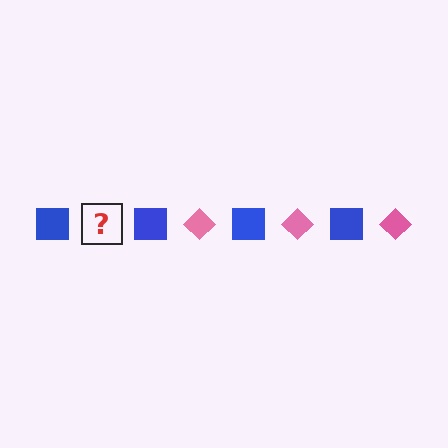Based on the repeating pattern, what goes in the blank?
The blank should be a pink diamond.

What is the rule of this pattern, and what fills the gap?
The rule is that the pattern alternates between blue square and pink diamond. The gap should be filled with a pink diamond.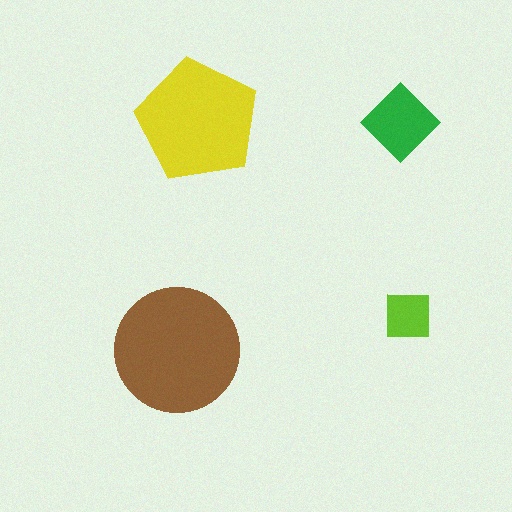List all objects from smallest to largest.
The lime square, the green diamond, the yellow pentagon, the brown circle.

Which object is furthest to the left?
The brown circle is leftmost.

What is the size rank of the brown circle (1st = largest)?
1st.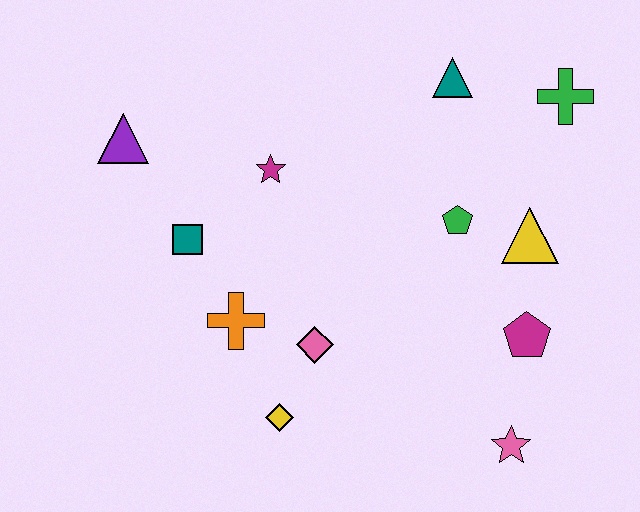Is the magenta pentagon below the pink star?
No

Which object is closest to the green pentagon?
The yellow triangle is closest to the green pentagon.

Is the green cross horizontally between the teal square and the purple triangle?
No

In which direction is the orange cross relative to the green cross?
The orange cross is to the left of the green cross.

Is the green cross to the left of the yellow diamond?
No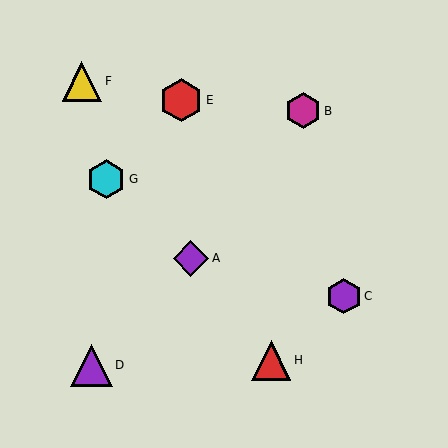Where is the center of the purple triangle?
The center of the purple triangle is at (91, 365).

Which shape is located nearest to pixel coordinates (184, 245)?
The purple diamond (labeled A) at (191, 258) is nearest to that location.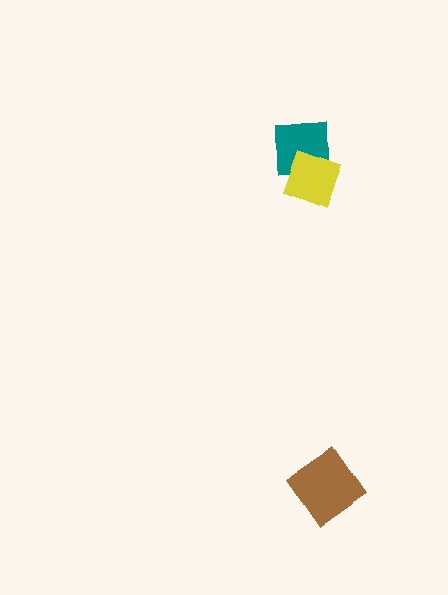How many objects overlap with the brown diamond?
0 objects overlap with the brown diamond.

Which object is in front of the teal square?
The yellow diamond is in front of the teal square.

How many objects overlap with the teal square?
1 object overlaps with the teal square.